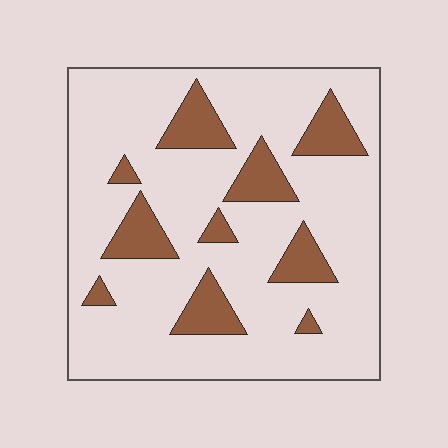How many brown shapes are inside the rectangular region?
10.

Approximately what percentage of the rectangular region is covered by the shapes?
Approximately 20%.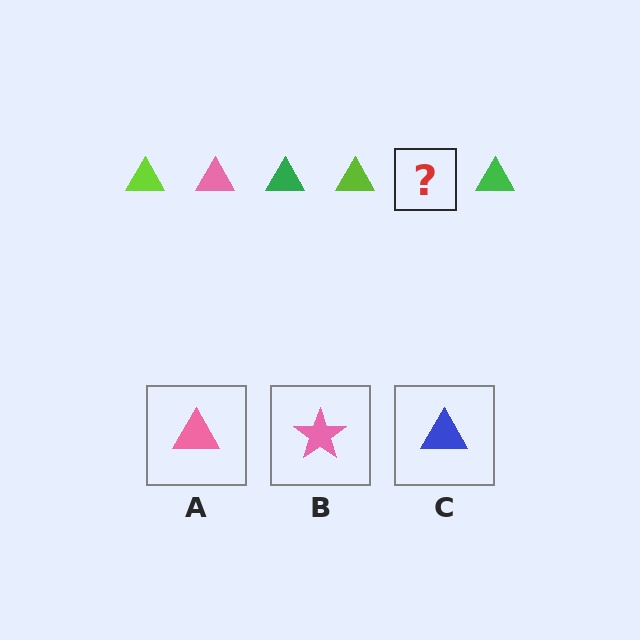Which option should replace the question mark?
Option A.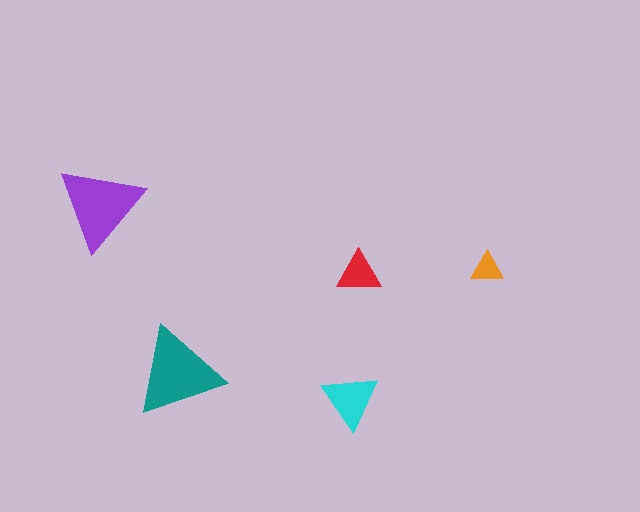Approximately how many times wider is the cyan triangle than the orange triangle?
About 1.5 times wider.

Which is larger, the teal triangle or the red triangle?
The teal one.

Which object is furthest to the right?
The orange triangle is rightmost.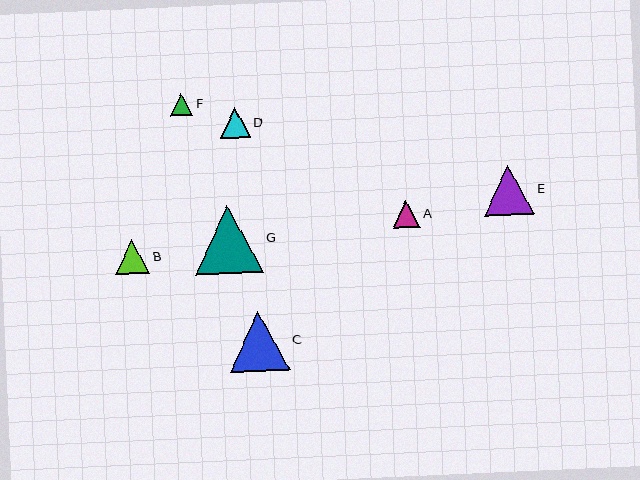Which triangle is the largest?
Triangle G is the largest with a size of approximately 68 pixels.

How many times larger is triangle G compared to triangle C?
Triangle G is approximately 1.1 times the size of triangle C.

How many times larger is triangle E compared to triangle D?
Triangle E is approximately 1.7 times the size of triangle D.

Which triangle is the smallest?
Triangle F is the smallest with a size of approximately 22 pixels.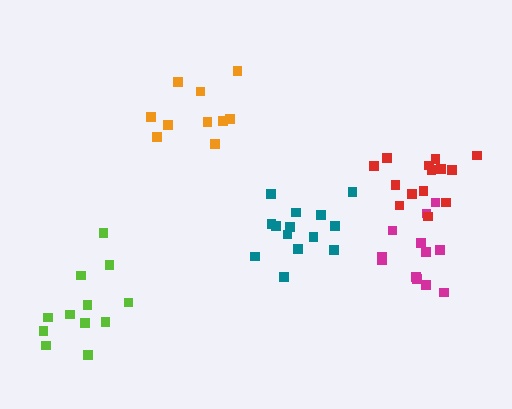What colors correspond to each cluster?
The clusters are colored: magenta, teal, red, lime, orange.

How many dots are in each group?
Group 1: 12 dots, Group 2: 14 dots, Group 3: 14 dots, Group 4: 12 dots, Group 5: 10 dots (62 total).